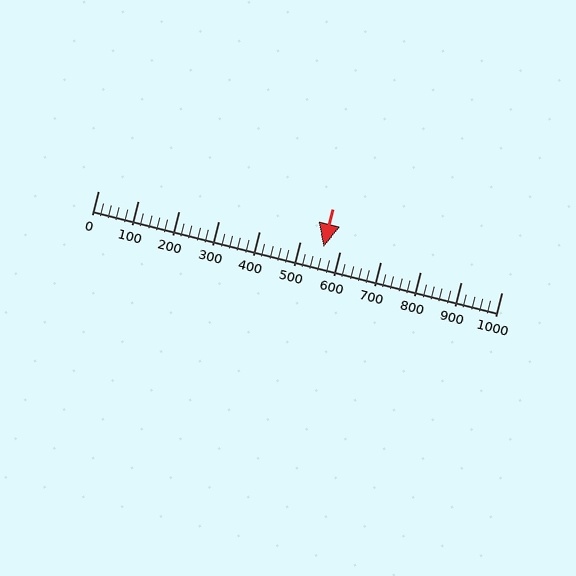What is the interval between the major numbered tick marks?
The major tick marks are spaced 100 units apart.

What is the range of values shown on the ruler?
The ruler shows values from 0 to 1000.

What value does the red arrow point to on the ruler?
The red arrow points to approximately 560.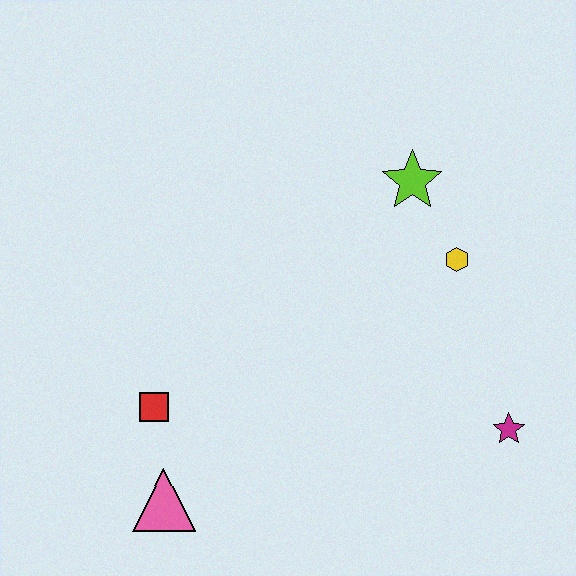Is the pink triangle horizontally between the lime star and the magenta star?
No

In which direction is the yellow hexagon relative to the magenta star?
The yellow hexagon is above the magenta star.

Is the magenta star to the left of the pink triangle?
No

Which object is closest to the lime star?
The yellow hexagon is closest to the lime star.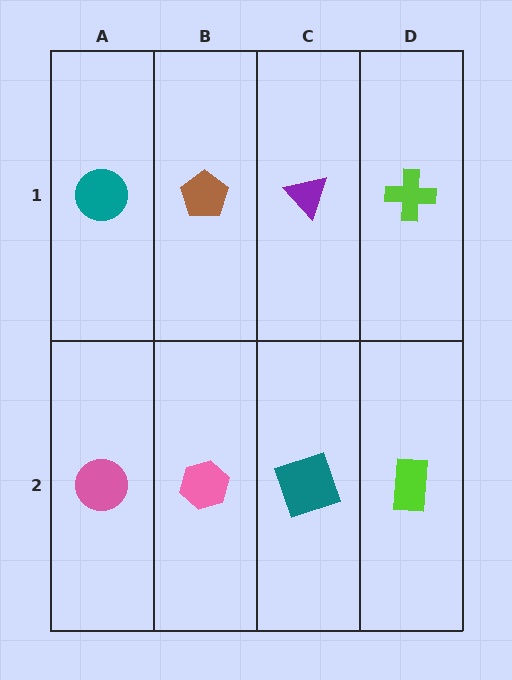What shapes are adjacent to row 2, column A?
A teal circle (row 1, column A), a pink hexagon (row 2, column B).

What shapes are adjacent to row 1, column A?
A pink circle (row 2, column A), a brown pentagon (row 1, column B).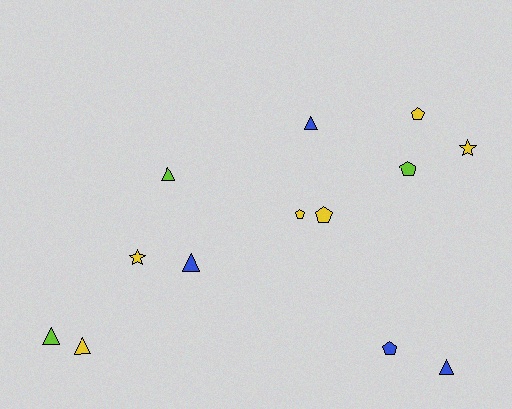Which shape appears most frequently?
Triangle, with 6 objects.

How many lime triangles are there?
There are 2 lime triangles.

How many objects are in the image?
There are 13 objects.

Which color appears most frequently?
Yellow, with 6 objects.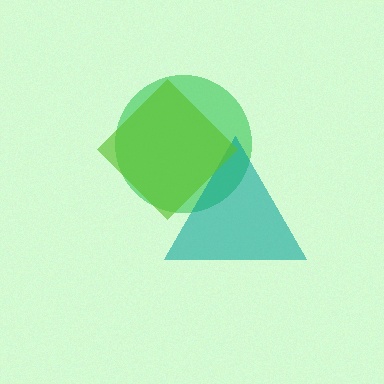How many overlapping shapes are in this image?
There are 3 overlapping shapes in the image.